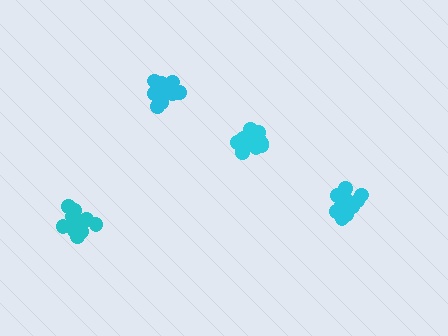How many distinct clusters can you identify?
There are 4 distinct clusters.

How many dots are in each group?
Group 1: 12 dots, Group 2: 14 dots, Group 3: 15 dots, Group 4: 14 dots (55 total).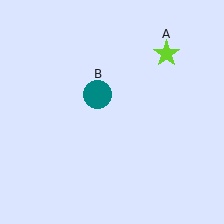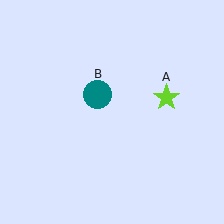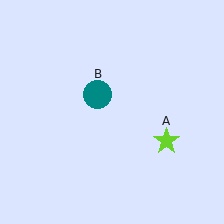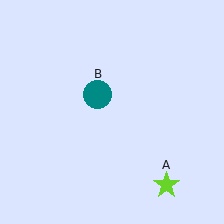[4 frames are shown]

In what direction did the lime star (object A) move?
The lime star (object A) moved down.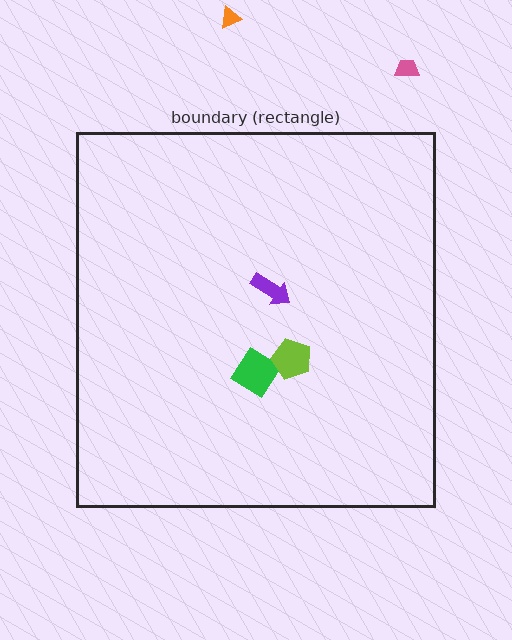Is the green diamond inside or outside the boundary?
Inside.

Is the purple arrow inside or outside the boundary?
Inside.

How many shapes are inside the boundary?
3 inside, 2 outside.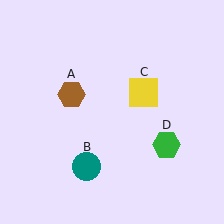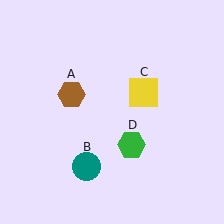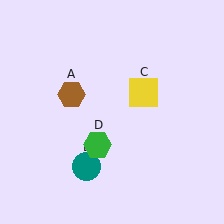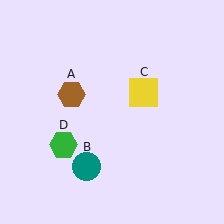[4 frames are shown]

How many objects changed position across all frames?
1 object changed position: green hexagon (object D).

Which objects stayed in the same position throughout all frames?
Brown hexagon (object A) and teal circle (object B) and yellow square (object C) remained stationary.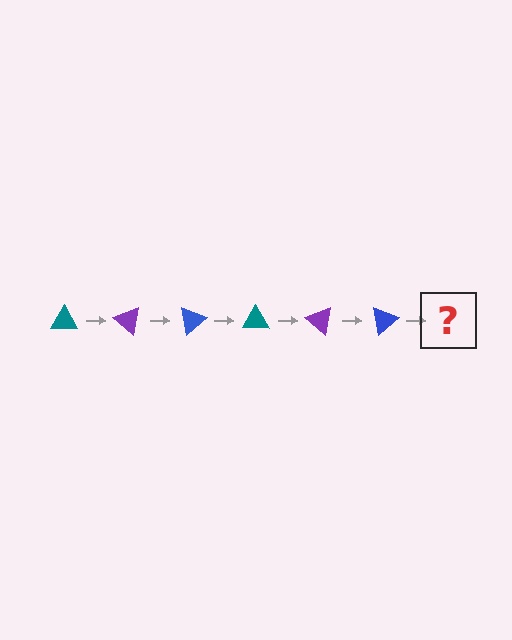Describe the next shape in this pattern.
It should be a teal triangle, rotated 240 degrees from the start.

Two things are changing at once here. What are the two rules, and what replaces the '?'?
The two rules are that it rotates 40 degrees each step and the color cycles through teal, purple, and blue. The '?' should be a teal triangle, rotated 240 degrees from the start.